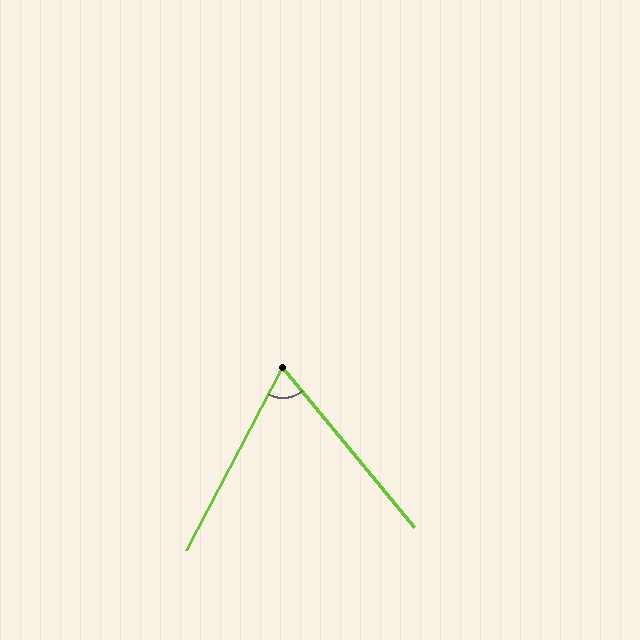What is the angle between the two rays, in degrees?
Approximately 67 degrees.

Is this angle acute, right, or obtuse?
It is acute.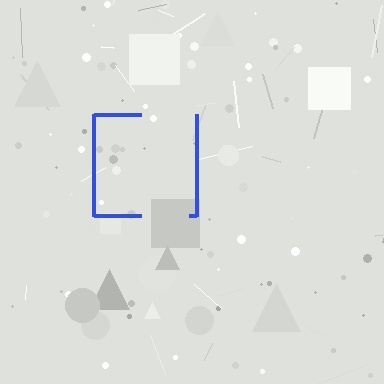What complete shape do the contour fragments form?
The contour fragments form a square.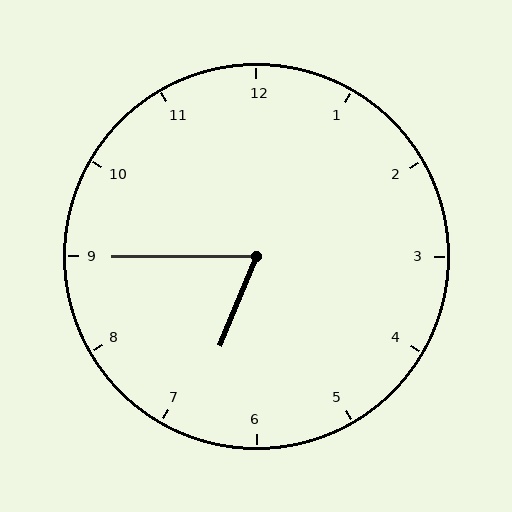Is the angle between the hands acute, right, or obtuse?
It is acute.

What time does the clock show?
6:45.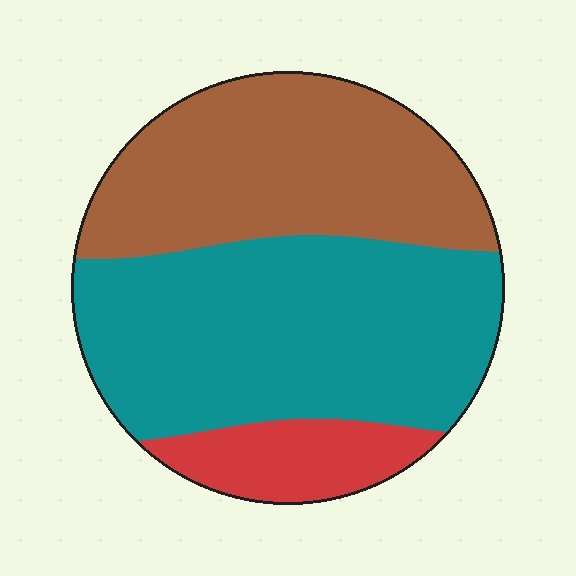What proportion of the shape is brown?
Brown covers about 40% of the shape.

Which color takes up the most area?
Teal, at roughly 50%.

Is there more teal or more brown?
Teal.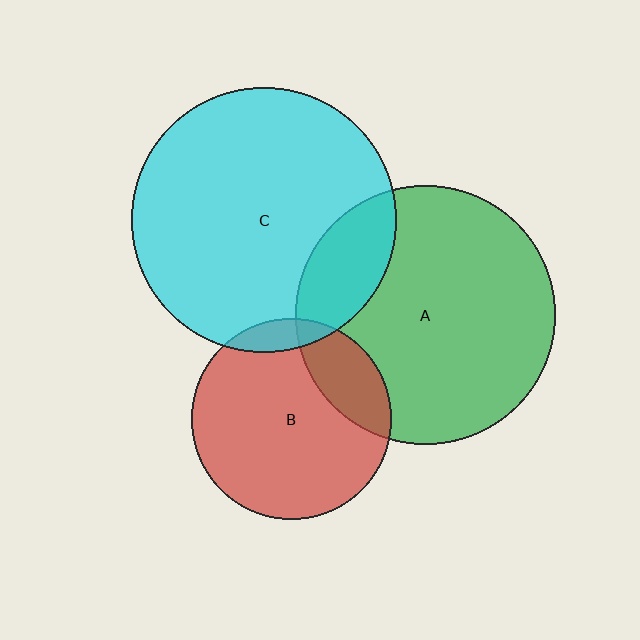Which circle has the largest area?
Circle C (cyan).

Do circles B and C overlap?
Yes.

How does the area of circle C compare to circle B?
Approximately 1.8 times.